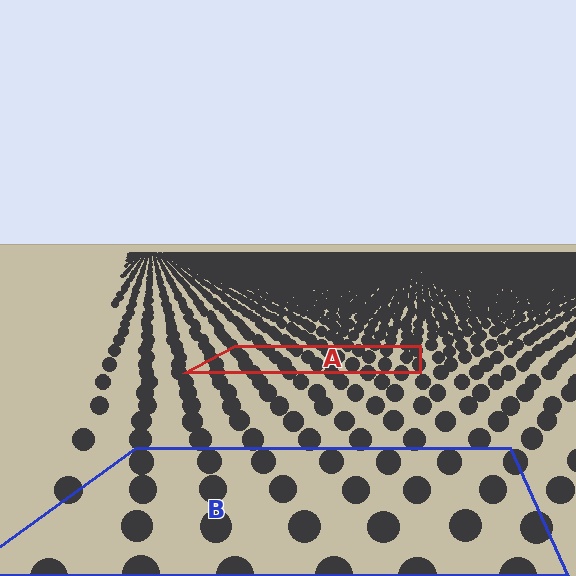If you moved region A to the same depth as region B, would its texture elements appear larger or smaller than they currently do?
They would appear larger. At a closer depth, the same texture elements are projected at a bigger on-screen size.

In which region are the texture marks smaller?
The texture marks are smaller in region A, because it is farther away.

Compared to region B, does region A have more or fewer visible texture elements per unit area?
Region A has more texture elements per unit area — they are packed more densely because it is farther away.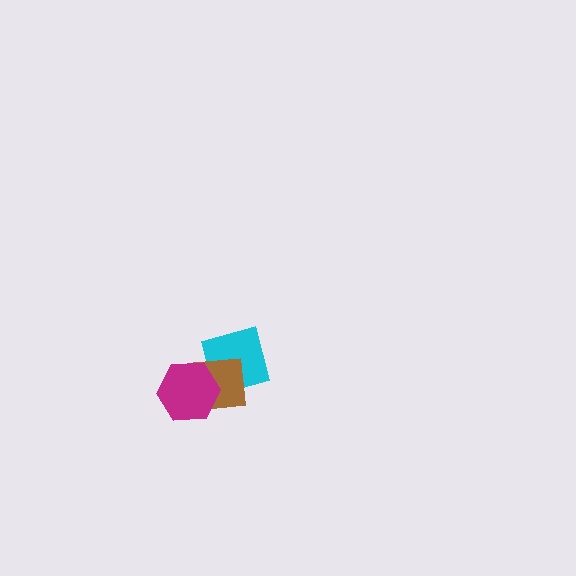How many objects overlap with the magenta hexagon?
2 objects overlap with the magenta hexagon.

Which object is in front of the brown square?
The magenta hexagon is in front of the brown square.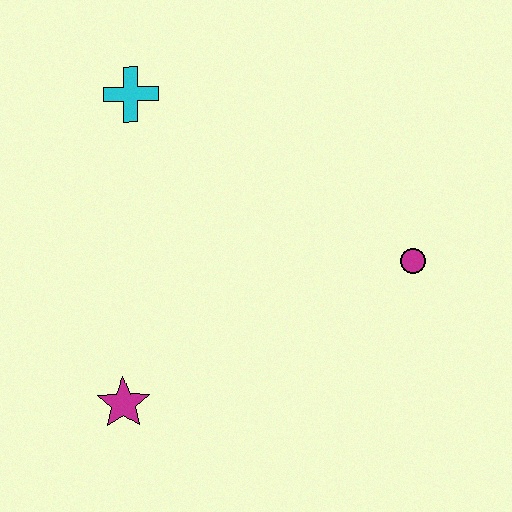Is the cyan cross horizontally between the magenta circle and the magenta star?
Yes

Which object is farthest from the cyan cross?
The magenta circle is farthest from the cyan cross.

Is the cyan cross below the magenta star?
No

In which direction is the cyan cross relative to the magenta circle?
The cyan cross is to the left of the magenta circle.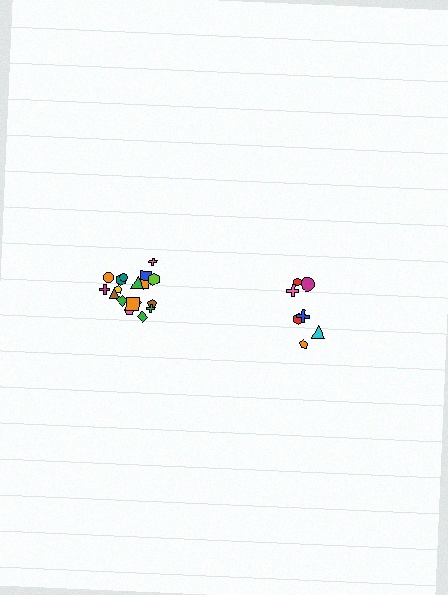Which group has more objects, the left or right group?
The left group.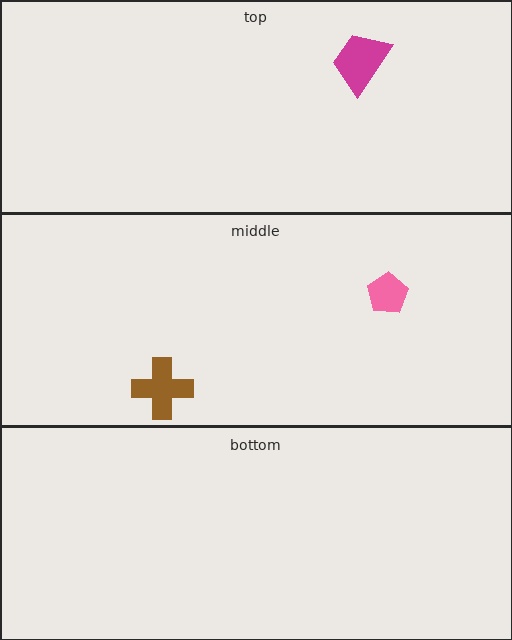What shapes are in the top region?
The magenta trapezoid.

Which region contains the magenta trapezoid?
The top region.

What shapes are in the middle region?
The brown cross, the pink pentagon.